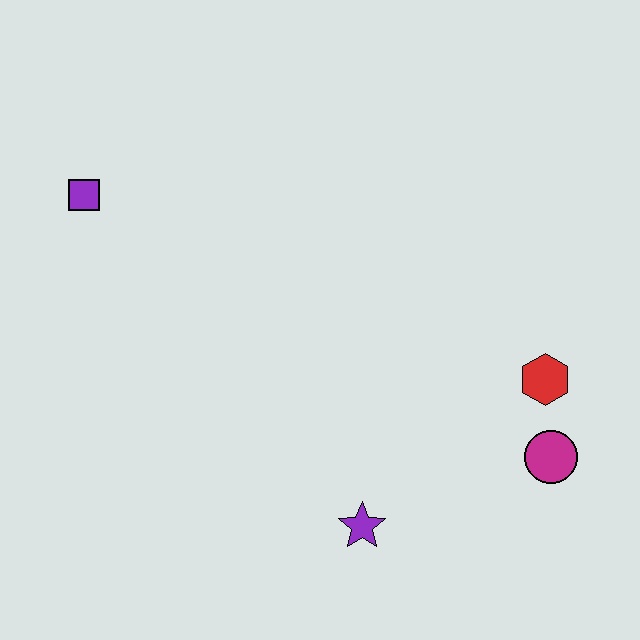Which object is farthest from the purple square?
The magenta circle is farthest from the purple square.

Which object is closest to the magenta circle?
The red hexagon is closest to the magenta circle.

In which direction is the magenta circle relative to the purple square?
The magenta circle is to the right of the purple square.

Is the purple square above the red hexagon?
Yes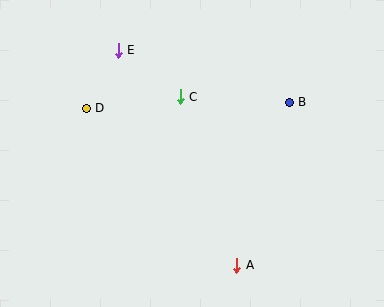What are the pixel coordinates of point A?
Point A is at (237, 265).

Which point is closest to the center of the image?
Point C at (180, 97) is closest to the center.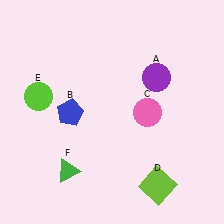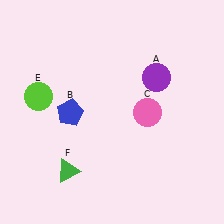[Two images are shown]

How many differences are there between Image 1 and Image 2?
There is 1 difference between the two images.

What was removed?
The lime square (D) was removed in Image 2.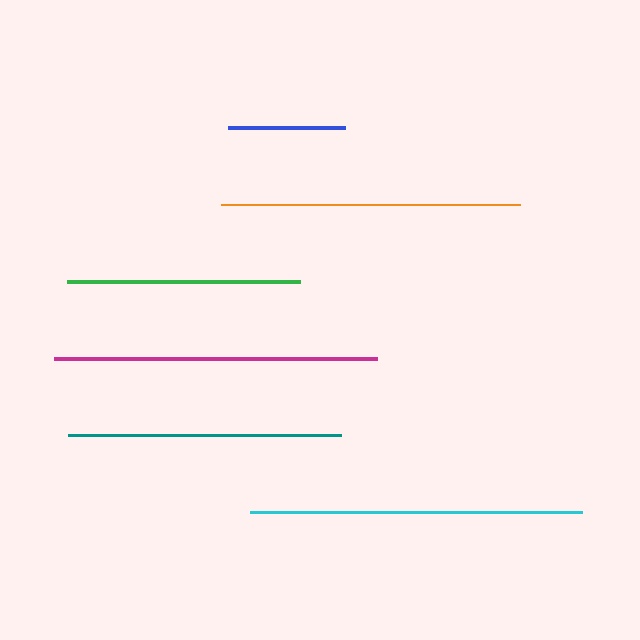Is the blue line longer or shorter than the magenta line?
The magenta line is longer than the blue line.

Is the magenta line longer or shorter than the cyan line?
The cyan line is longer than the magenta line.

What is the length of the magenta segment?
The magenta segment is approximately 323 pixels long.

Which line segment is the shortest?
The blue line is the shortest at approximately 117 pixels.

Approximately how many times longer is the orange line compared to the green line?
The orange line is approximately 1.3 times the length of the green line.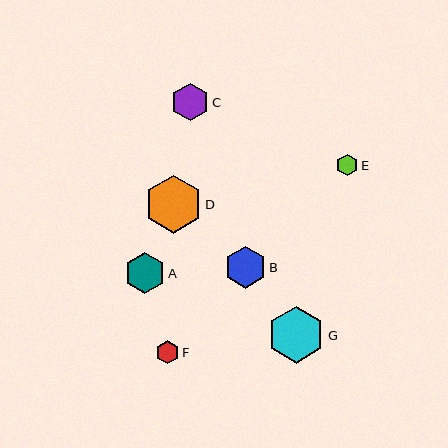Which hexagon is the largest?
Hexagon D is the largest with a size of approximately 58 pixels.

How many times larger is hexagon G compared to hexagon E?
Hexagon G is approximately 2.7 times the size of hexagon E.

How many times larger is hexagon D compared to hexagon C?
Hexagon D is approximately 1.5 times the size of hexagon C.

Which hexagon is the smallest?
Hexagon E is the smallest with a size of approximately 21 pixels.